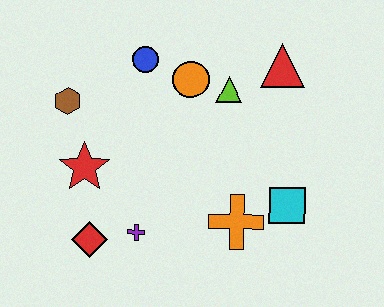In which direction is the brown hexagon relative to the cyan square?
The brown hexagon is to the left of the cyan square.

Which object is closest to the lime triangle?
The orange circle is closest to the lime triangle.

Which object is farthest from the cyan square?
The brown hexagon is farthest from the cyan square.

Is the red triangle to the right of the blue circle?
Yes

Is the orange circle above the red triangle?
No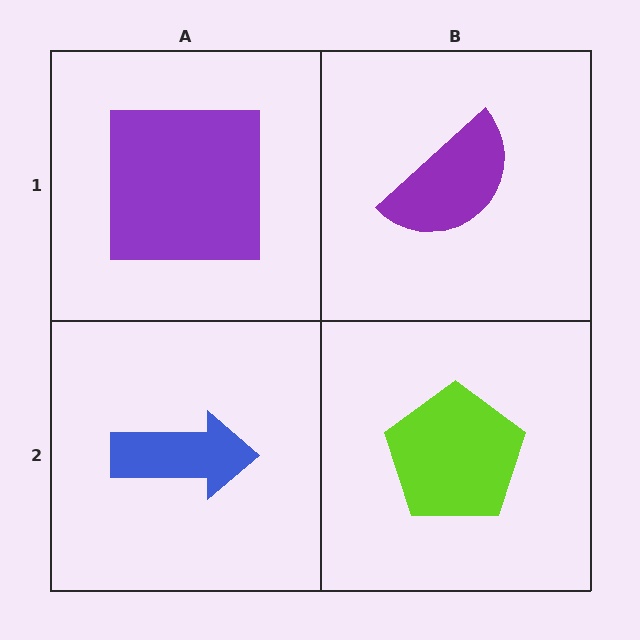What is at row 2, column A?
A blue arrow.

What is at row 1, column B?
A purple semicircle.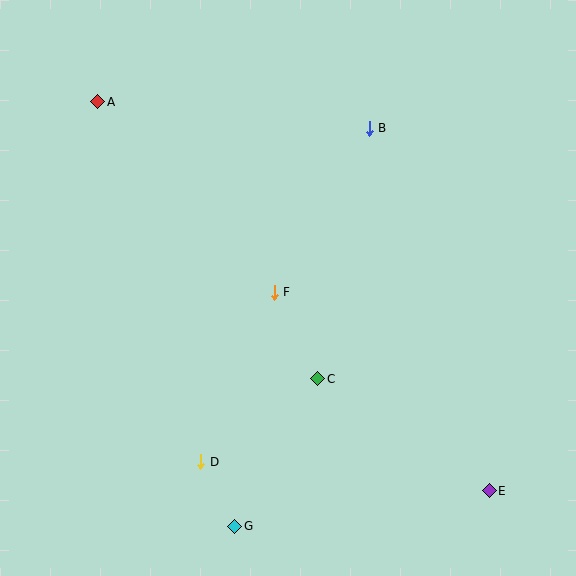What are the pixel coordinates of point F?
Point F is at (274, 292).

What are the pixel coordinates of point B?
Point B is at (369, 128).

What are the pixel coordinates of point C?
Point C is at (318, 379).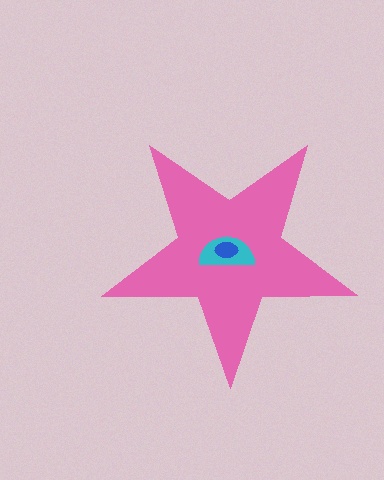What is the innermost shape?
The blue ellipse.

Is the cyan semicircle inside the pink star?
Yes.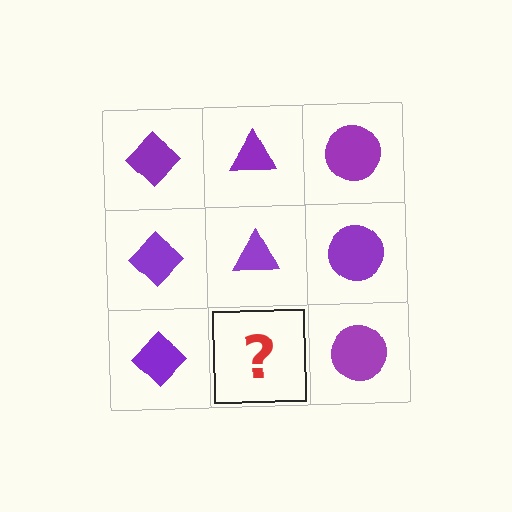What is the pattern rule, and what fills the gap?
The rule is that each column has a consistent shape. The gap should be filled with a purple triangle.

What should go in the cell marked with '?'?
The missing cell should contain a purple triangle.